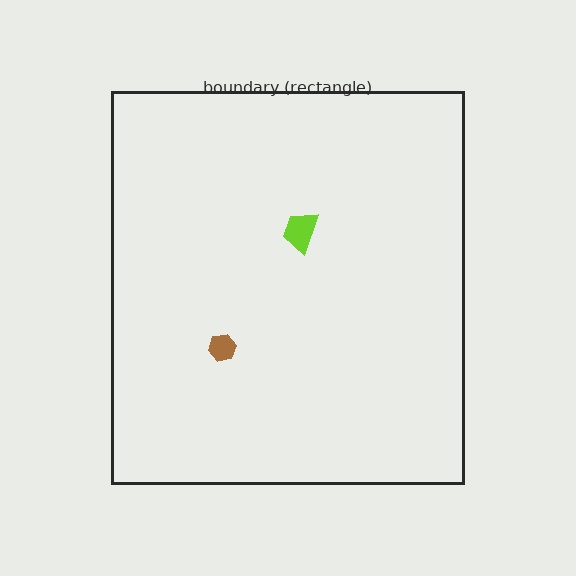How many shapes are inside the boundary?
2 inside, 0 outside.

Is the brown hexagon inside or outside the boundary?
Inside.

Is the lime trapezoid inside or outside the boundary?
Inside.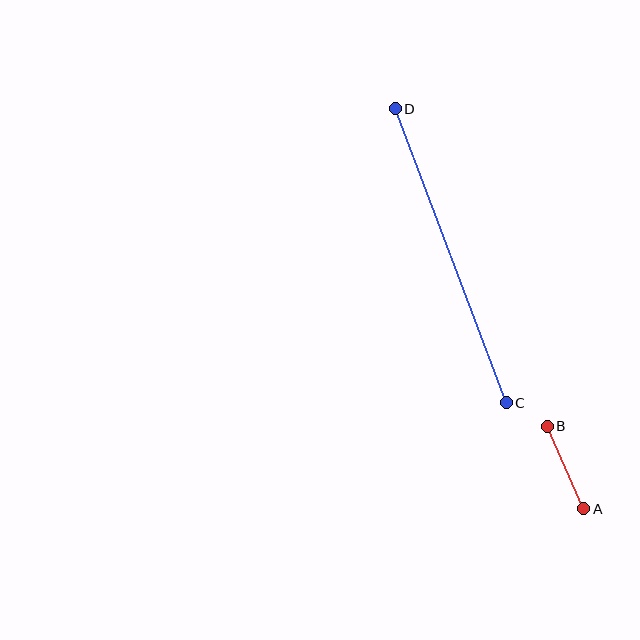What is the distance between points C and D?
The distance is approximately 314 pixels.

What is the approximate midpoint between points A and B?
The midpoint is at approximately (566, 467) pixels.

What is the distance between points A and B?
The distance is approximately 91 pixels.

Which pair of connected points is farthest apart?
Points C and D are farthest apart.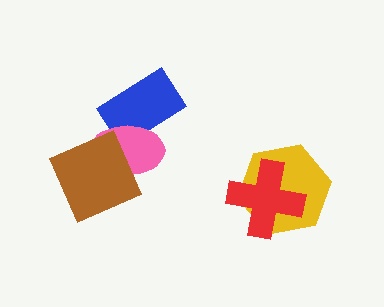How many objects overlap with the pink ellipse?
2 objects overlap with the pink ellipse.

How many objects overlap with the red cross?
1 object overlaps with the red cross.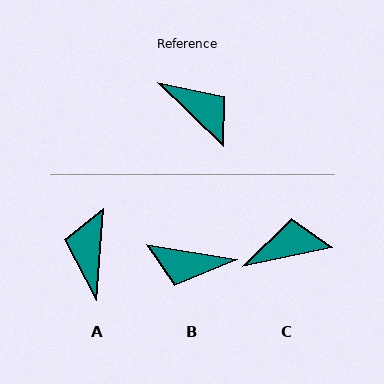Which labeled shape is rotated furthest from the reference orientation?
B, about 145 degrees away.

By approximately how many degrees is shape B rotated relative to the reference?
Approximately 145 degrees clockwise.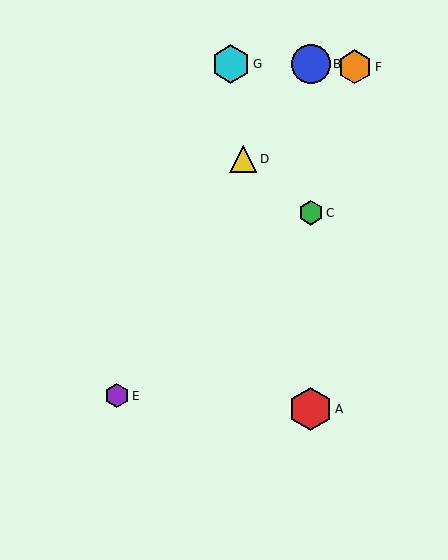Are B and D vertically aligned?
No, B is at x≈311 and D is at x≈243.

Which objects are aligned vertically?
Objects A, B, C are aligned vertically.